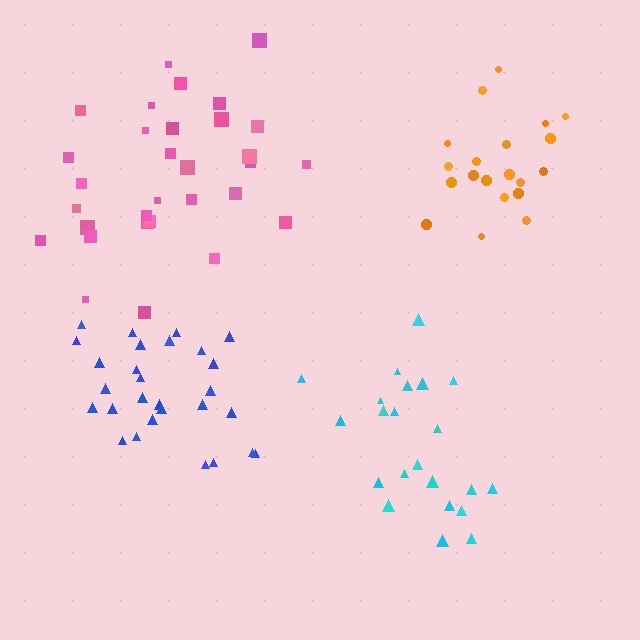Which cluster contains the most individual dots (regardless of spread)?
Pink (31).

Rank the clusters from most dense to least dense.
orange, blue, pink, cyan.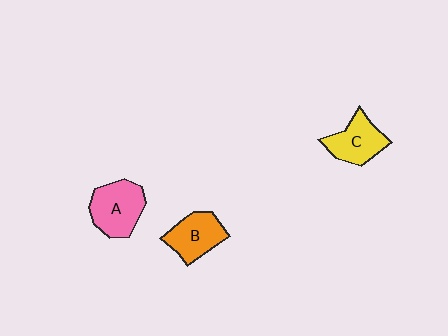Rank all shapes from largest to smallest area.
From largest to smallest: A (pink), B (orange), C (yellow).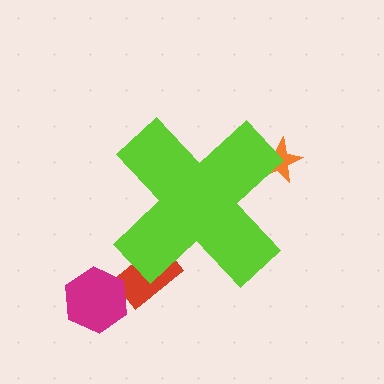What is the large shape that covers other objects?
A lime cross.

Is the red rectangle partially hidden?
Yes, the red rectangle is partially hidden behind the lime cross.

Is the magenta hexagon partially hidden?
No, the magenta hexagon is fully visible.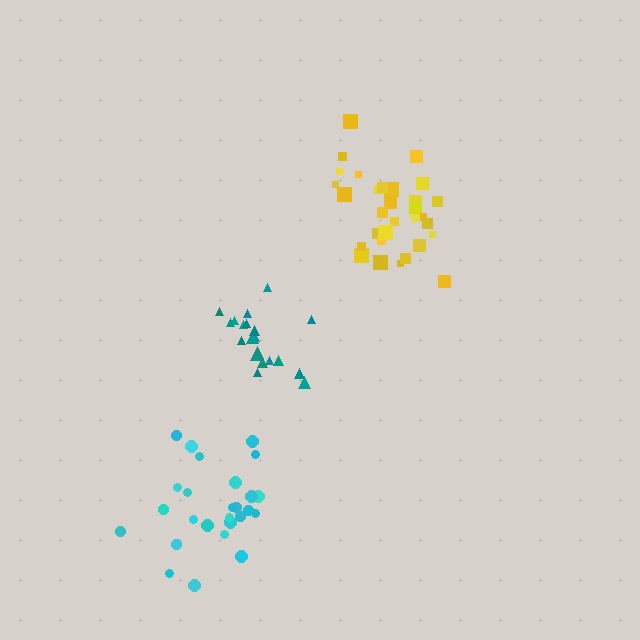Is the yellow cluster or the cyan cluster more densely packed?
Yellow.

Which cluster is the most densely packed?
Teal.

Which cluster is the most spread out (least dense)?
Cyan.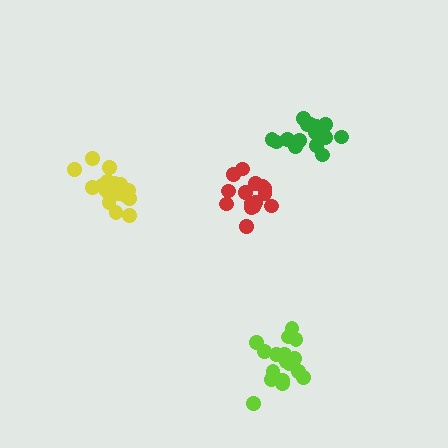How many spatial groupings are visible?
There are 4 spatial groupings.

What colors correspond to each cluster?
The clusters are colored: yellow, green, red, lime.